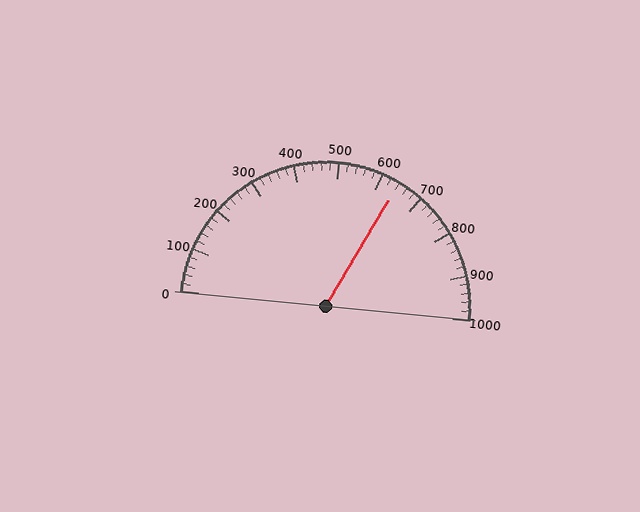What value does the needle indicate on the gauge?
The needle indicates approximately 640.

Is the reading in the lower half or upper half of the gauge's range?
The reading is in the upper half of the range (0 to 1000).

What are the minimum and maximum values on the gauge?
The gauge ranges from 0 to 1000.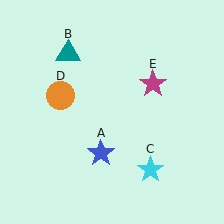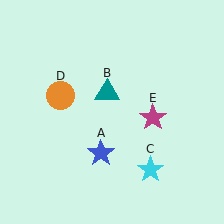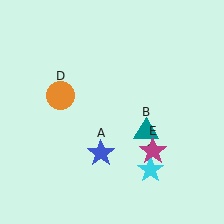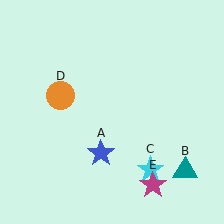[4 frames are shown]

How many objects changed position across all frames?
2 objects changed position: teal triangle (object B), magenta star (object E).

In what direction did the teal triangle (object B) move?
The teal triangle (object B) moved down and to the right.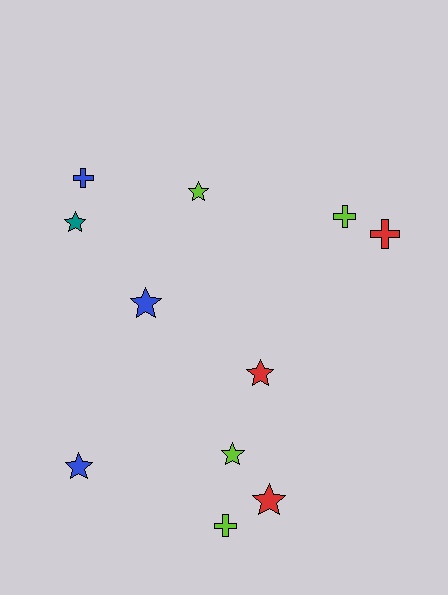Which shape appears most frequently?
Star, with 7 objects.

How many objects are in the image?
There are 11 objects.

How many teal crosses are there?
There are no teal crosses.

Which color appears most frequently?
Lime, with 4 objects.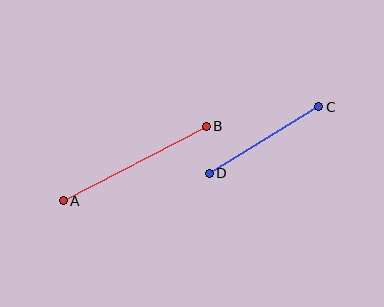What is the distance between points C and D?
The distance is approximately 128 pixels.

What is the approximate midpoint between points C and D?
The midpoint is at approximately (264, 140) pixels.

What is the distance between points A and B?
The distance is approximately 161 pixels.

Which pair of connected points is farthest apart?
Points A and B are farthest apart.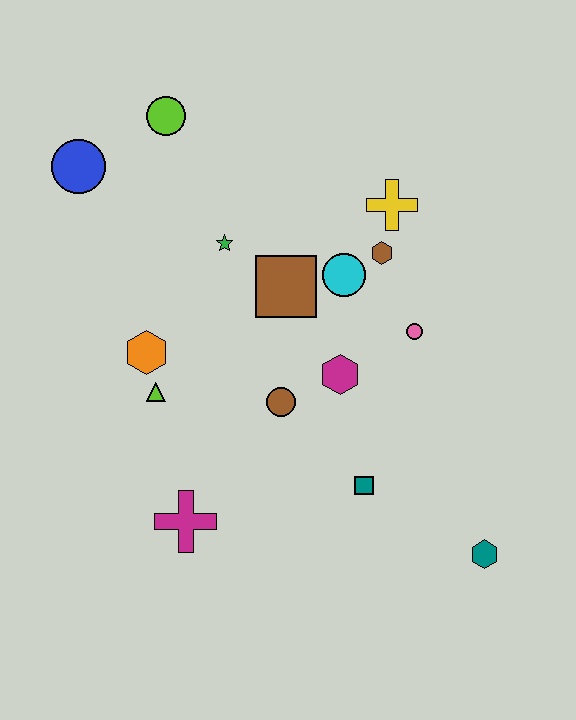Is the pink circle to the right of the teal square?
Yes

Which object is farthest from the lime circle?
The teal hexagon is farthest from the lime circle.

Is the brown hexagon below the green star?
Yes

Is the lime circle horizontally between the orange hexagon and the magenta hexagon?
Yes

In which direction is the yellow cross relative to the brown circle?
The yellow cross is above the brown circle.